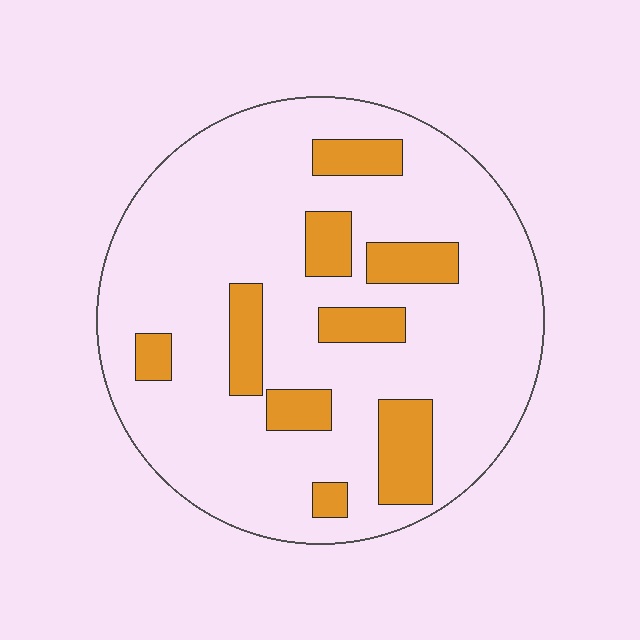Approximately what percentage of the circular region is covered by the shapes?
Approximately 20%.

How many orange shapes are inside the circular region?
9.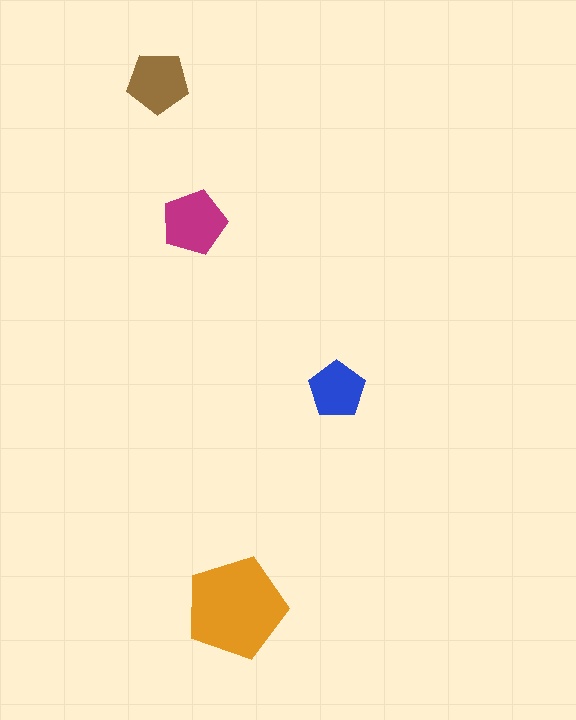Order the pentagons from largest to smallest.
the orange one, the magenta one, the brown one, the blue one.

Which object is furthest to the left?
The brown pentagon is leftmost.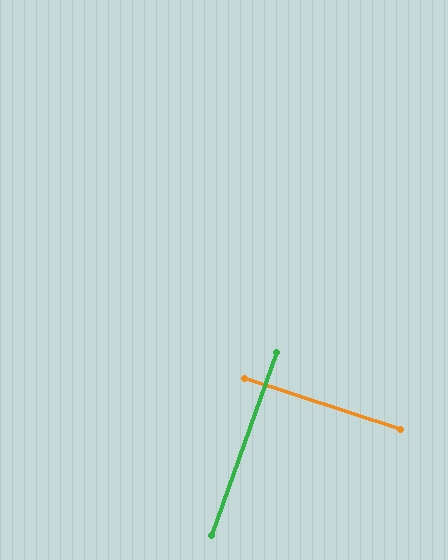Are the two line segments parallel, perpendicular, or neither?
Perpendicular — they meet at approximately 88°.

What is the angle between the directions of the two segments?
Approximately 88 degrees.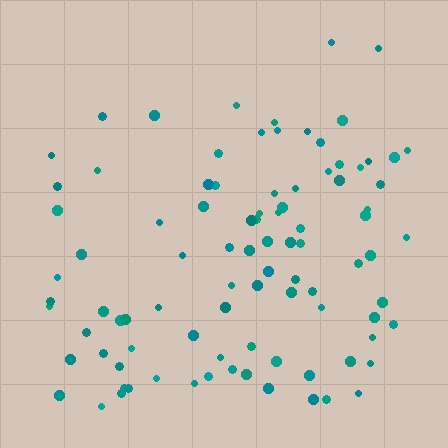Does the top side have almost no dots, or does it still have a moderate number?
Still a moderate number, just noticeably fewer than the bottom.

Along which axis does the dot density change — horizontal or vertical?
Vertical.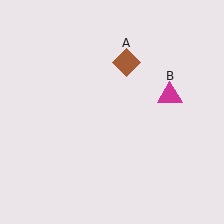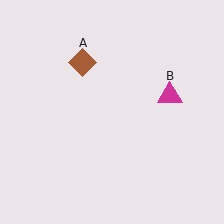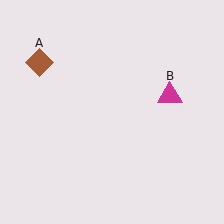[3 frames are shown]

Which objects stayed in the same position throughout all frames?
Magenta triangle (object B) remained stationary.